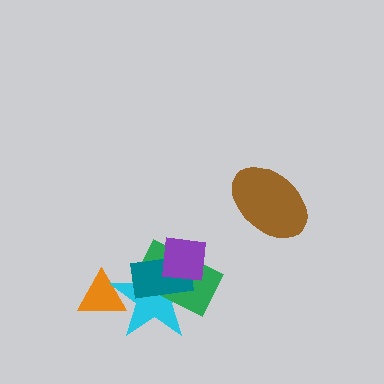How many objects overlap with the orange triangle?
1 object overlaps with the orange triangle.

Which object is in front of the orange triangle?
The cyan star is in front of the orange triangle.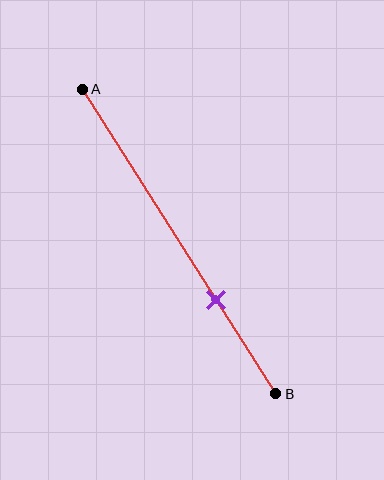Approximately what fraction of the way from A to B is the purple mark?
The purple mark is approximately 70% of the way from A to B.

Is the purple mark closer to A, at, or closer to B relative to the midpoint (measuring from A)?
The purple mark is closer to point B than the midpoint of segment AB.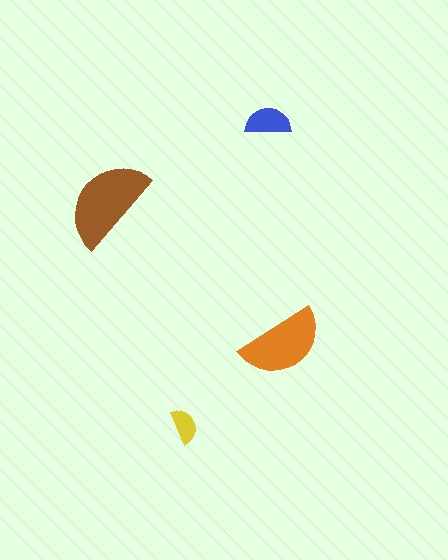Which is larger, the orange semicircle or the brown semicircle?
The brown one.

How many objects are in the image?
There are 4 objects in the image.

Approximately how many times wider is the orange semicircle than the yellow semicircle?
About 2.5 times wider.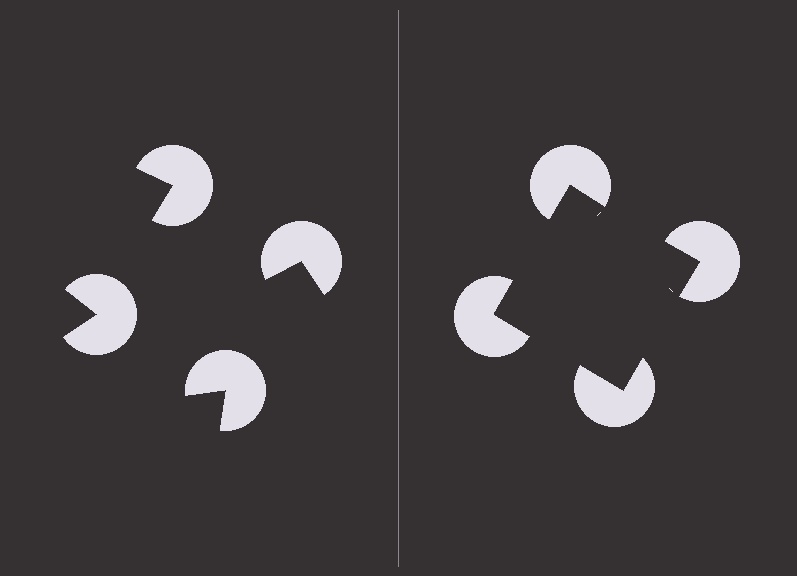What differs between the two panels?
The pac-man discs are positioned identically on both sides; only the wedge orientations differ. On the right they align to a square; on the left they are misaligned.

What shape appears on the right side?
An illusory square.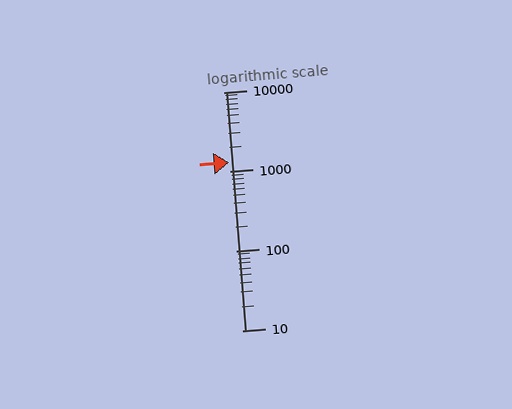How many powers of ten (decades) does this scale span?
The scale spans 3 decades, from 10 to 10000.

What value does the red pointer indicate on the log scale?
The pointer indicates approximately 1300.